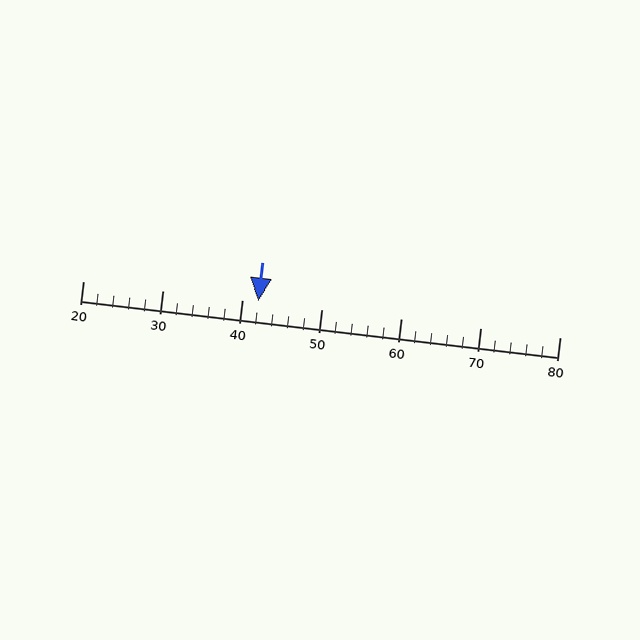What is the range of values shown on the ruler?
The ruler shows values from 20 to 80.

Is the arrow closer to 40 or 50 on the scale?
The arrow is closer to 40.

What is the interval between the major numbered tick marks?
The major tick marks are spaced 10 units apart.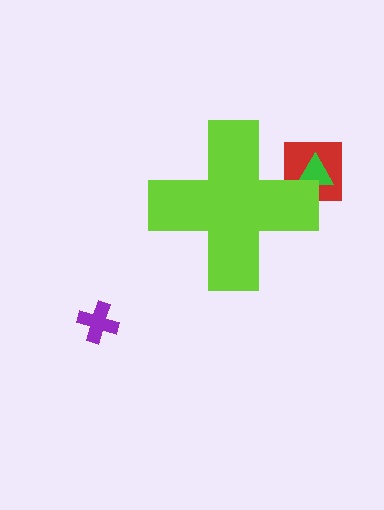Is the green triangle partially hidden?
Yes, the green triangle is partially hidden behind the lime cross.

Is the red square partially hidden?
Yes, the red square is partially hidden behind the lime cross.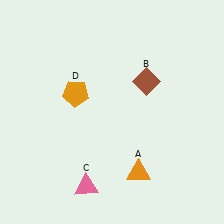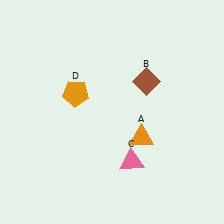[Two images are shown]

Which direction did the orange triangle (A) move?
The orange triangle (A) moved up.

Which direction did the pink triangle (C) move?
The pink triangle (C) moved right.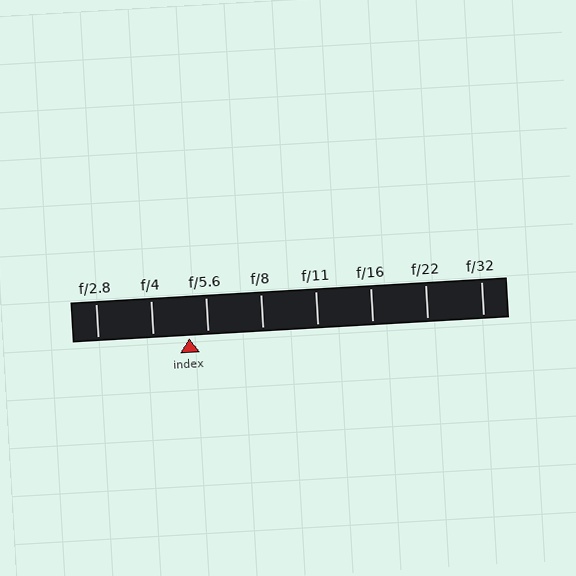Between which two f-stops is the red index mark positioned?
The index mark is between f/4 and f/5.6.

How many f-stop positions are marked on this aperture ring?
There are 8 f-stop positions marked.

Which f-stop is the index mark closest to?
The index mark is closest to f/5.6.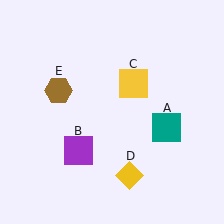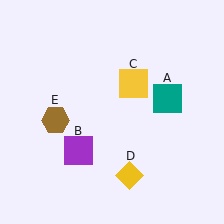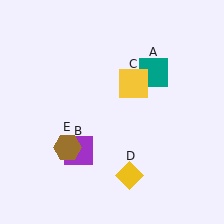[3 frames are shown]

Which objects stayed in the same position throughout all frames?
Purple square (object B) and yellow square (object C) and yellow diamond (object D) remained stationary.